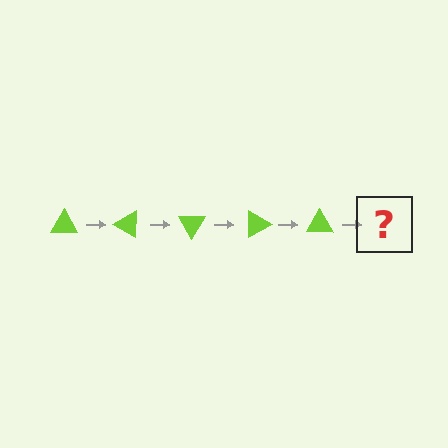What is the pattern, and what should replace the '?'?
The pattern is that the triangle rotates 30 degrees each step. The '?' should be a lime triangle rotated 150 degrees.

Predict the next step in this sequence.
The next step is a lime triangle rotated 150 degrees.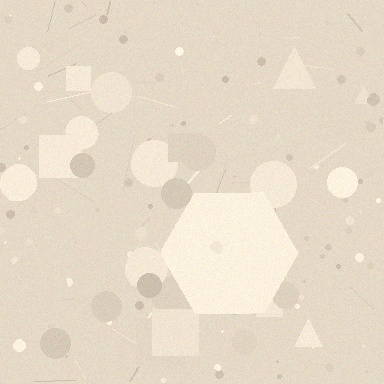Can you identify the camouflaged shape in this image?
The camouflaged shape is a hexagon.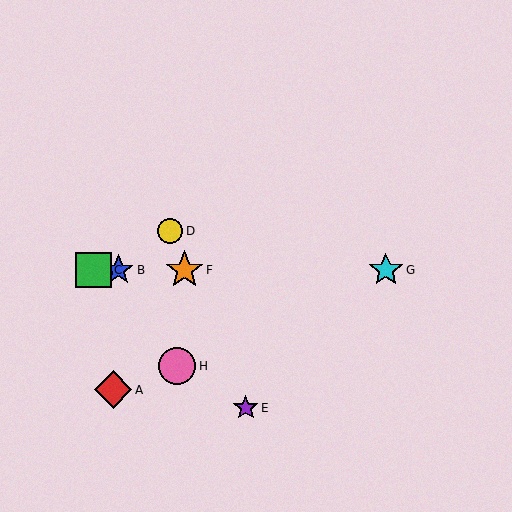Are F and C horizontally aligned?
Yes, both are at y≈270.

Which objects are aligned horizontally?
Objects B, C, F, G are aligned horizontally.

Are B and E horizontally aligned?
No, B is at y≈270 and E is at y≈408.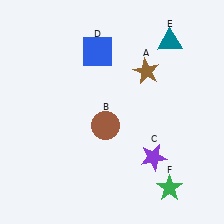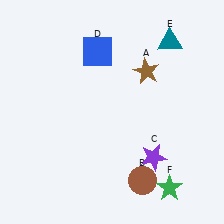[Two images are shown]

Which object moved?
The brown circle (B) moved down.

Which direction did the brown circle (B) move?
The brown circle (B) moved down.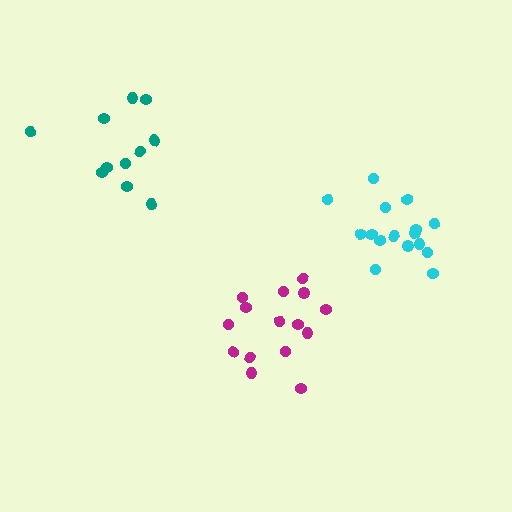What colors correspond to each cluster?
The clusters are colored: magenta, teal, cyan.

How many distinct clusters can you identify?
There are 3 distinct clusters.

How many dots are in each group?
Group 1: 15 dots, Group 2: 11 dots, Group 3: 16 dots (42 total).